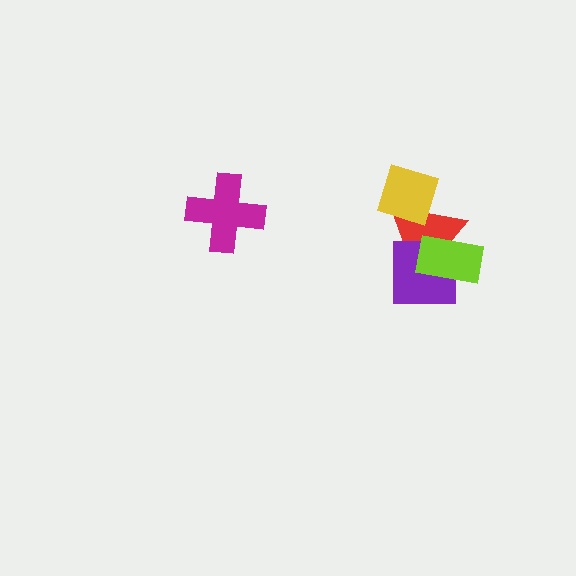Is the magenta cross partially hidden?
No, no other shape covers it.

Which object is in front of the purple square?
The lime rectangle is in front of the purple square.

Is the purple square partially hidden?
Yes, it is partially covered by another shape.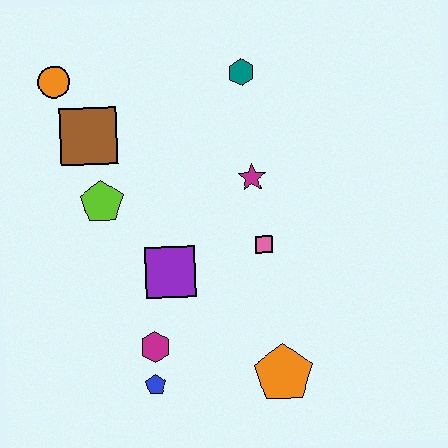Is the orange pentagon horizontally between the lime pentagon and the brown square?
No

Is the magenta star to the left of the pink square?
Yes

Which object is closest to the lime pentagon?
The brown square is closest to the lime pentagon.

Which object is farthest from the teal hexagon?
The blue pentagon is farthest from the teal hexagon.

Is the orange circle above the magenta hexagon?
Yes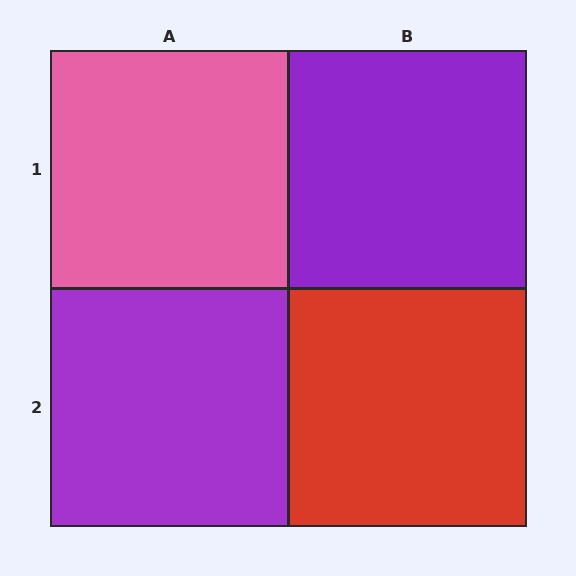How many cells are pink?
1 cell is pink.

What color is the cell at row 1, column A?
Pink.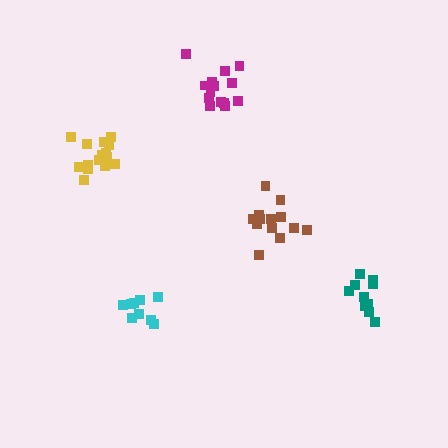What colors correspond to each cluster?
The clusters are colored: cyan, brown, magenta, yellow, teal.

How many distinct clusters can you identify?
There are 5 distinct clusters.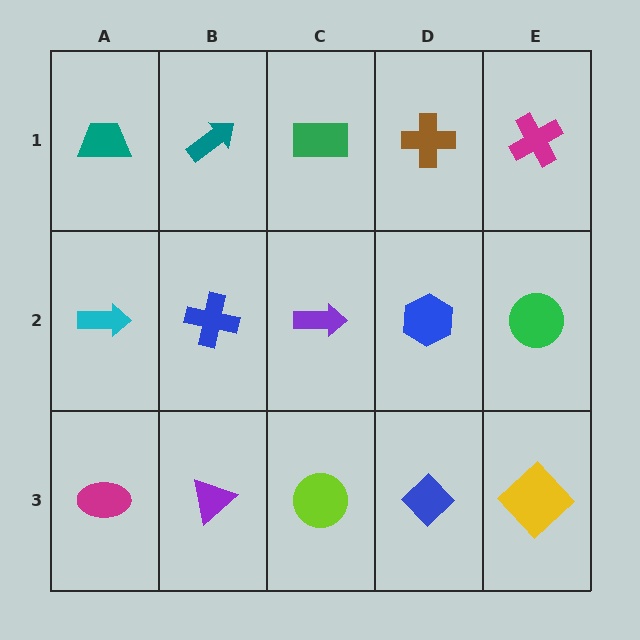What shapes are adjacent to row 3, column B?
A blue cross (row 2, column B), a magenta ellipse (row 3, column A), a lime circle (row 3, column C).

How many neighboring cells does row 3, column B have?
3.